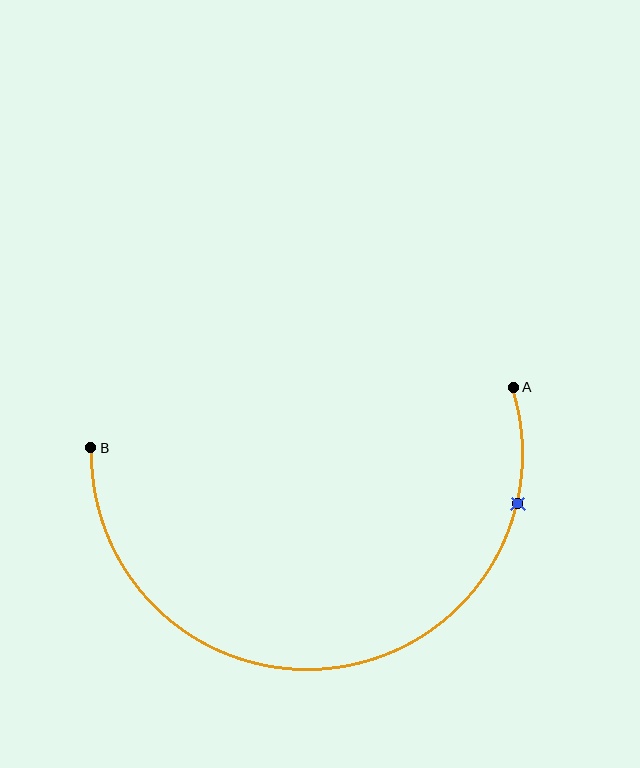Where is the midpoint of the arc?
The arc midpoint is the point on the curve farthest from the straight line joining A and B. It sits below that line.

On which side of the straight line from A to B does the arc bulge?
The arc bulges below the straight line connecting A and B.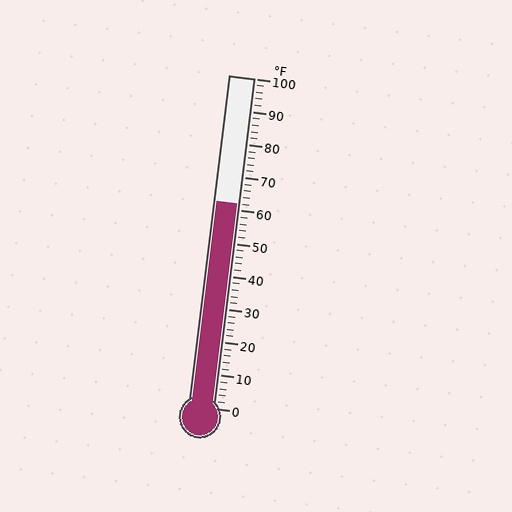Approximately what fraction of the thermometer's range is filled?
The thermometer is filled to approximately 60% of its range.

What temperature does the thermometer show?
The thermometer shows approximately 62°F.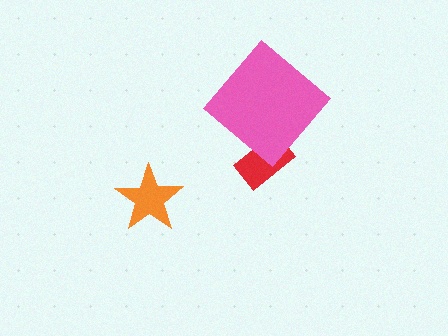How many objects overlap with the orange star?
0 objects overlap with the orange star.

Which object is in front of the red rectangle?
The pink diamond is in front of the red rectangle.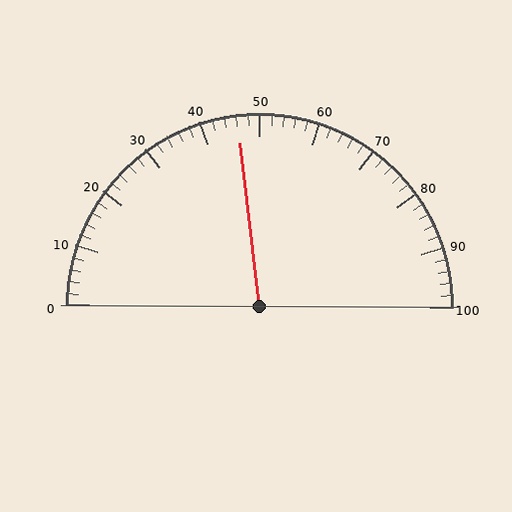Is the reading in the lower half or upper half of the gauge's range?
The reading is in the lower half of the range (0 to 100).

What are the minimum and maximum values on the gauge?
The gauge ranges from 0 to 100.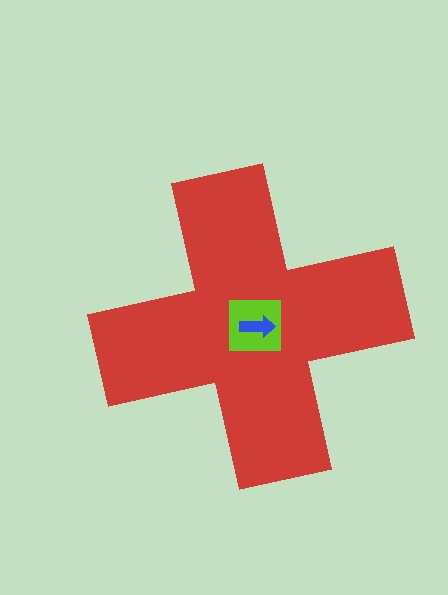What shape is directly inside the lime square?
The blue arrow.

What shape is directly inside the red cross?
The lime square.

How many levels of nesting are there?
3.